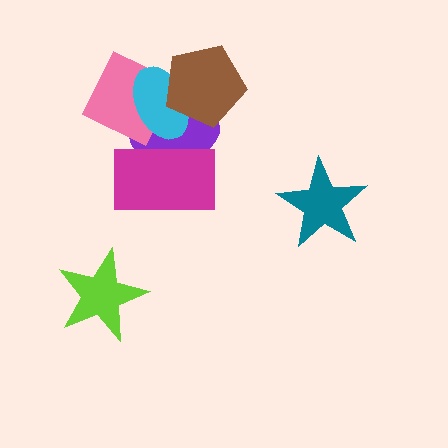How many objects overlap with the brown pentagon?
3 objects overlap with the brown pentagon.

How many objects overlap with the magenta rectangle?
3 objects overlap with the magenta rectangle.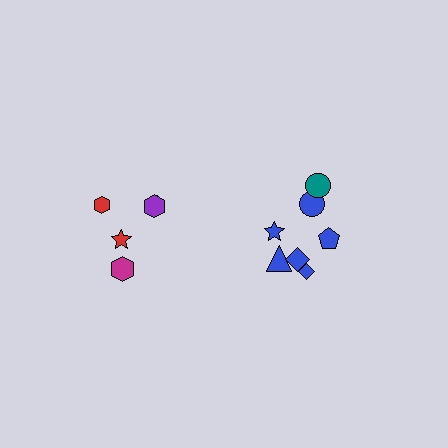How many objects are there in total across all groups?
There are 12 objects.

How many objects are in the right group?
There are 7 objects.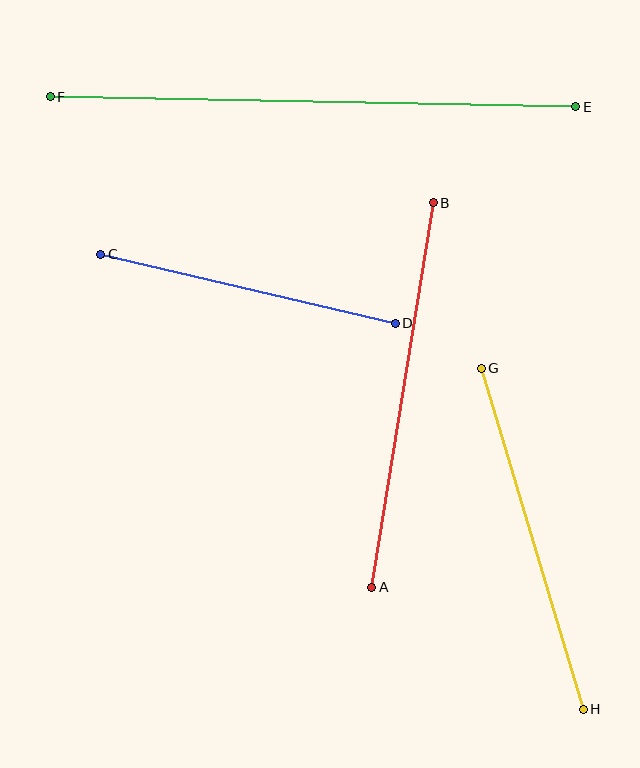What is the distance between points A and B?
The distance is approximately 389 pixels.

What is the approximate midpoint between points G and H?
The midpoint is at approximately (532, 539) pixels.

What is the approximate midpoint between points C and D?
The midpoint is at approximately (248, 289) pixels.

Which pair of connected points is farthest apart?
Points E and F are farthest apart.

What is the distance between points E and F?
The distance is approximately 526 pixels.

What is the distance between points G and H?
The distance is approximately 356 pixels.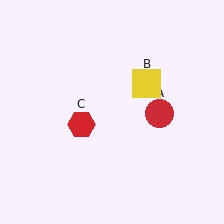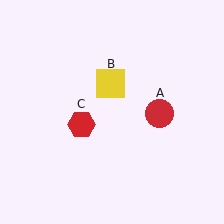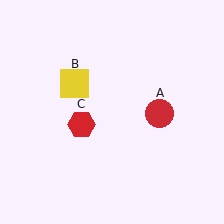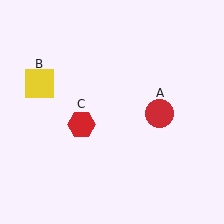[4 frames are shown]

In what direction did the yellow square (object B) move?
The yellow square (object B) moved left.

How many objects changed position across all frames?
1 object changed position: yellow square (object B).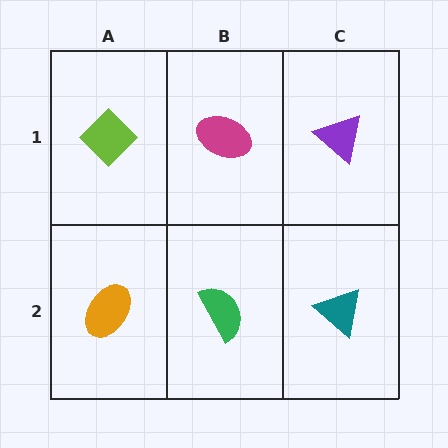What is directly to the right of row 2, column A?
A green semicircle.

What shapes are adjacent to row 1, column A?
An orange ellipse (row 2, column A), a magenta ellipse (row 1, column B).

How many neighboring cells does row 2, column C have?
2.